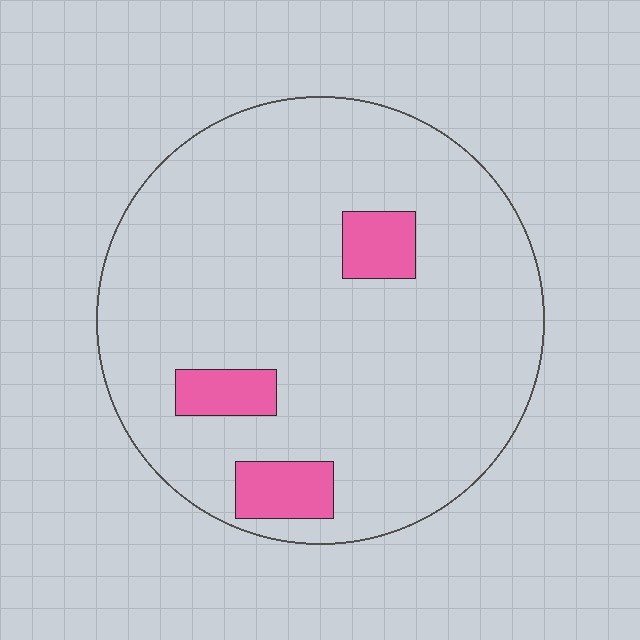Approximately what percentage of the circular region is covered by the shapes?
Approximately 10%.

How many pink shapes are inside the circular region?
3.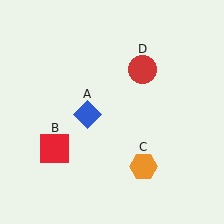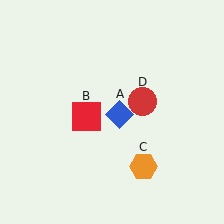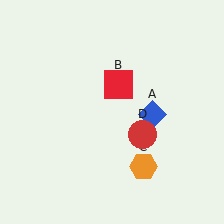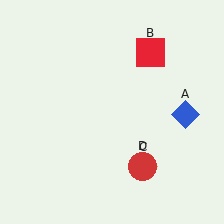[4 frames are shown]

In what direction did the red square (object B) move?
The red square (object B) moved up and to the right.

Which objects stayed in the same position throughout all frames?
Orange hexagon (object C) remained stationary.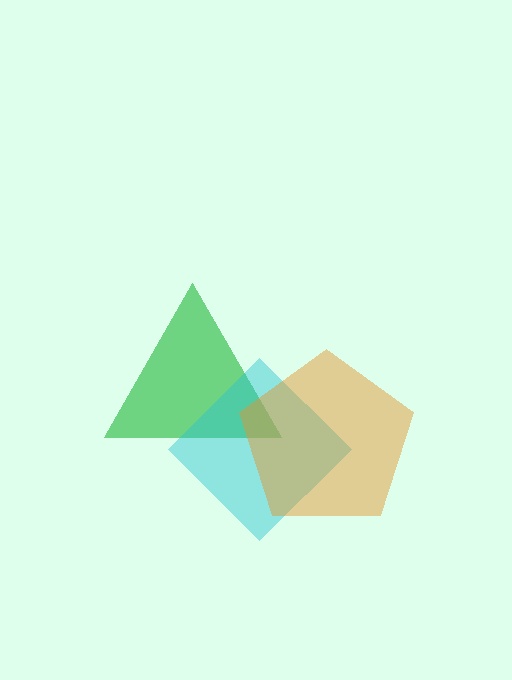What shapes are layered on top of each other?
The layered shapes are: a green triangle, a cyan diamond, an orange pentagon.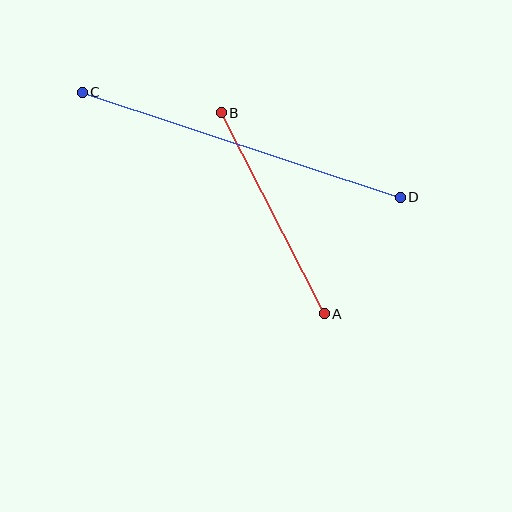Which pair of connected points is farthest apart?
Points C and D are farthest apart.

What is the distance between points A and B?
The distance is approximately 225 pixels.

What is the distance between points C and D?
The distance is approximately 335 pixels.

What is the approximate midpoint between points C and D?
The midpoint is at approximately (241, 145) pixels.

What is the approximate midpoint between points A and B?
The midpoint is at approximately (273, 213) pixels.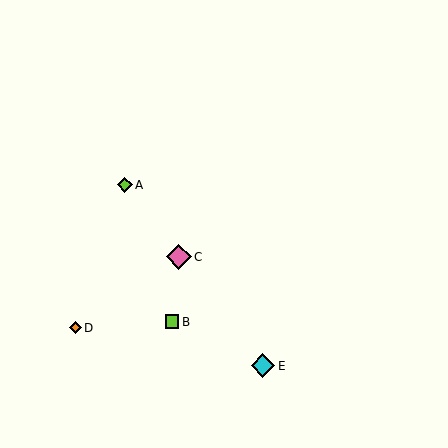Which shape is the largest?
The pink diamond (labeled C) is the largest.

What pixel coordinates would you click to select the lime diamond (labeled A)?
Click at (125, 185) to select the lime diamond A.